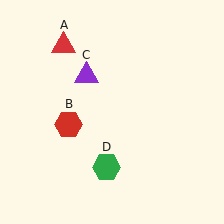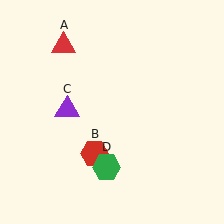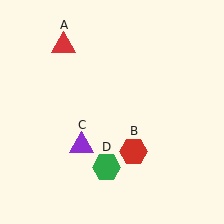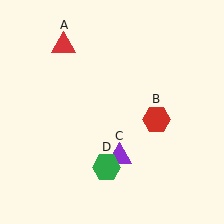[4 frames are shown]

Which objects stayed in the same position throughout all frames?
Red triangle (object A) and green hexagon (object D) remained stationary.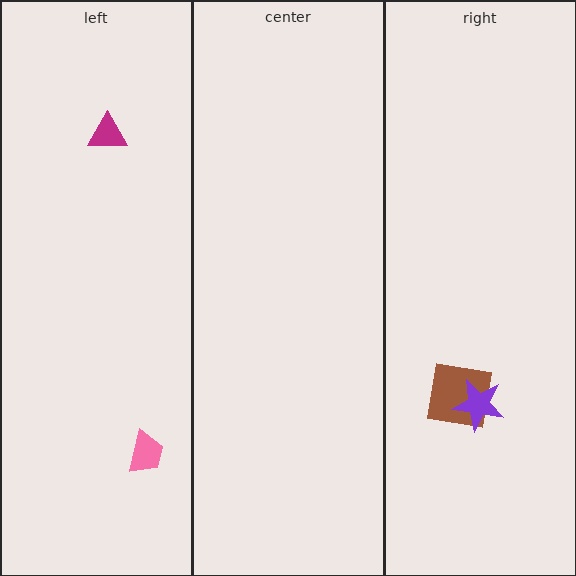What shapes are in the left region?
The pink trapezoid, the magenta triangle.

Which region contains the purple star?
The right region.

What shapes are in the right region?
The brown square, the purple star.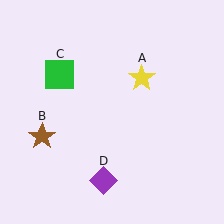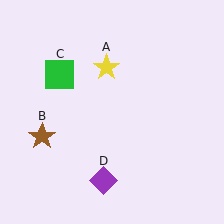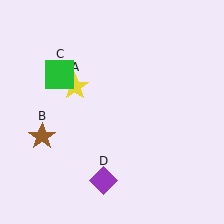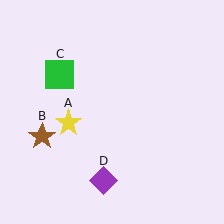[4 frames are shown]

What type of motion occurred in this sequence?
The yellow star (object A) rotated counterclockwise around the center of the scene.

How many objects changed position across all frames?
1 object changed position: yellow star (object A).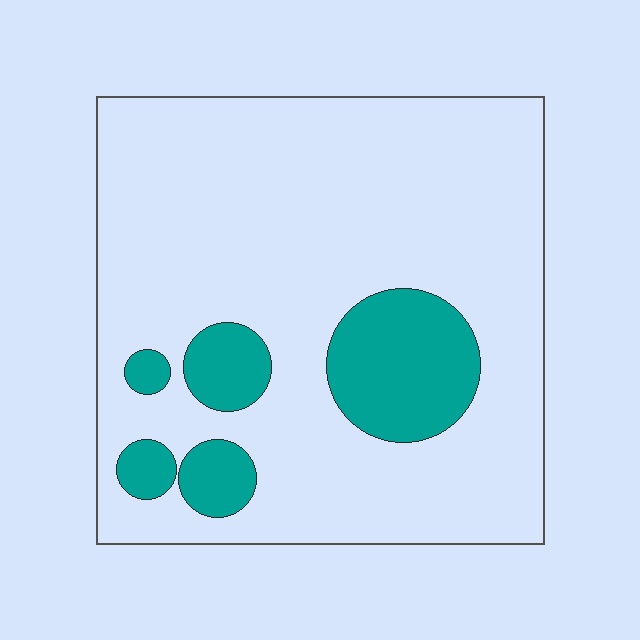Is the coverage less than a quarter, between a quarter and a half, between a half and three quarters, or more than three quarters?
Less than a quarter.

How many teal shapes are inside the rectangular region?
5.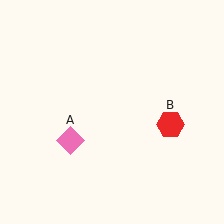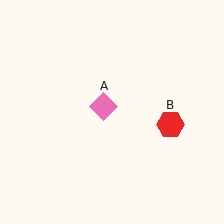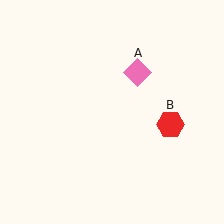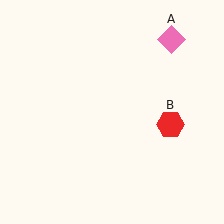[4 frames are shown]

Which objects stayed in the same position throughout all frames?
Red hexagon (object B) remained stationary.